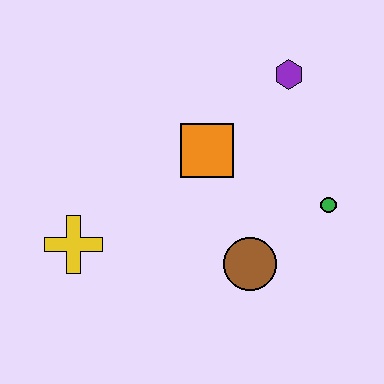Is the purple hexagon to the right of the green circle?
No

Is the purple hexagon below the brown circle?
No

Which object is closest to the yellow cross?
The orange square is closest to the yellow cross.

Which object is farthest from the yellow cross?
The purple hexagon is farthest from the yellow cross.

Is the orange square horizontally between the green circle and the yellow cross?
Yes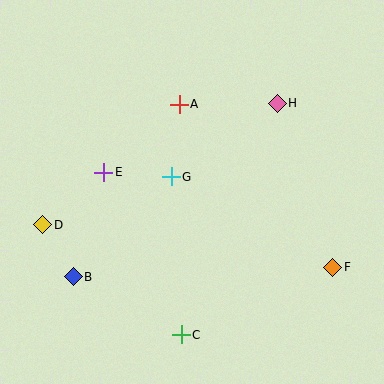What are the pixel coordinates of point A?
Point A is at (179, 104).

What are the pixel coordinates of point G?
Point G is at (171, 177).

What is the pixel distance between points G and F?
The distance between G and F is 185 pixels.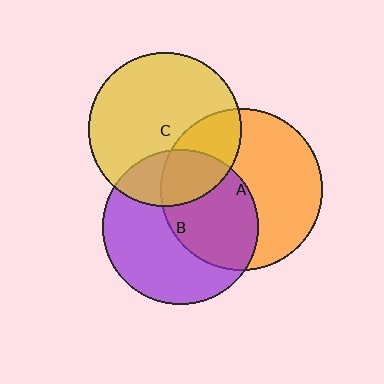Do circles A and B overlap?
Yes.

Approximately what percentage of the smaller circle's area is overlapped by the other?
Approximately 45%.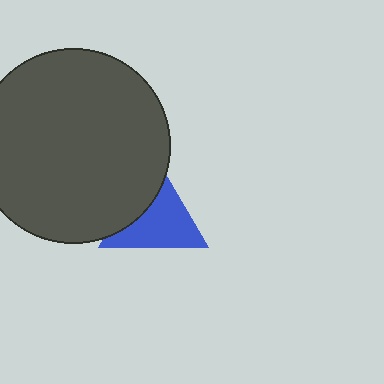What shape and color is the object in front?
The object in front is a dark gray circle.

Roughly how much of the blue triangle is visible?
Most of it is visible (roughly 65%).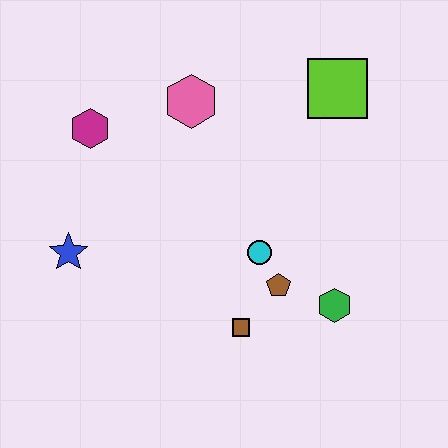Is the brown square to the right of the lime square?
No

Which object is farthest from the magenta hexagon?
The green hexagon is farthest from the magenta hexagon.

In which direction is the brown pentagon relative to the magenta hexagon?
The brown pentagon is to the right of the magenta hexagon.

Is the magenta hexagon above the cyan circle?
Yes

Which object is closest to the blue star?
The magenta hexagon is closest to the blue star.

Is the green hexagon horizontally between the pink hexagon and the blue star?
No